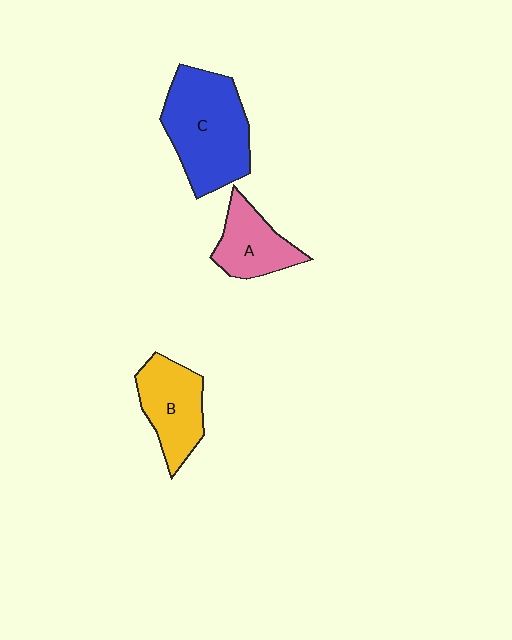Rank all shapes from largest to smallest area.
From largest to smallest: C (blue), B (yellow), A (pink).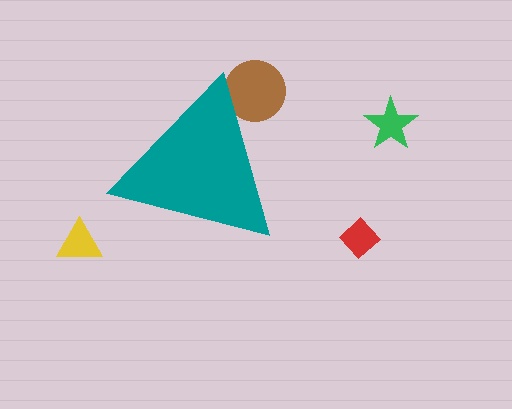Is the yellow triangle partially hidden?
No, the yellow triangle is fully visible.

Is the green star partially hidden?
No, the green star is fully visible.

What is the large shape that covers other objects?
A teal triangle.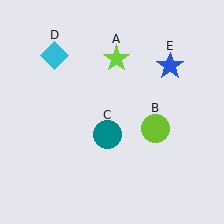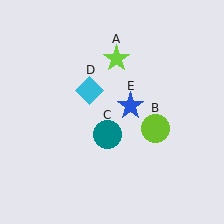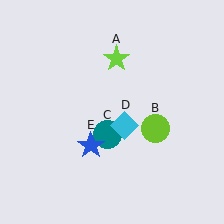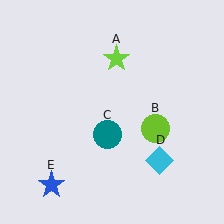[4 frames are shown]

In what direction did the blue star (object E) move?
The blue star (object E) moved down and to the left.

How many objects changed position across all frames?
2 objects changed position: cyan diamond (object D), blue star (object E).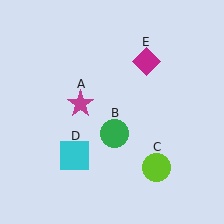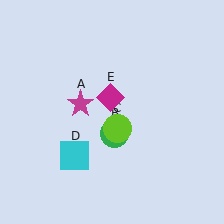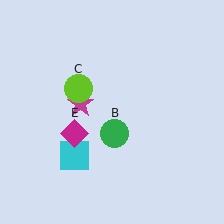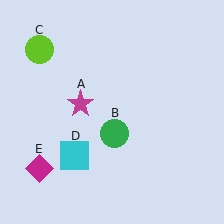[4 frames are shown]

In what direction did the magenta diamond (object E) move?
The magenta diamond (object E) moved down and to the left.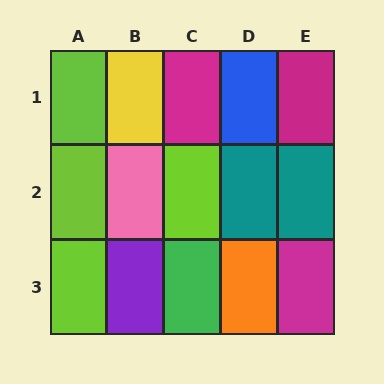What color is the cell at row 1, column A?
Lime.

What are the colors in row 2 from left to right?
Lime, pink, lime, teal, teal.